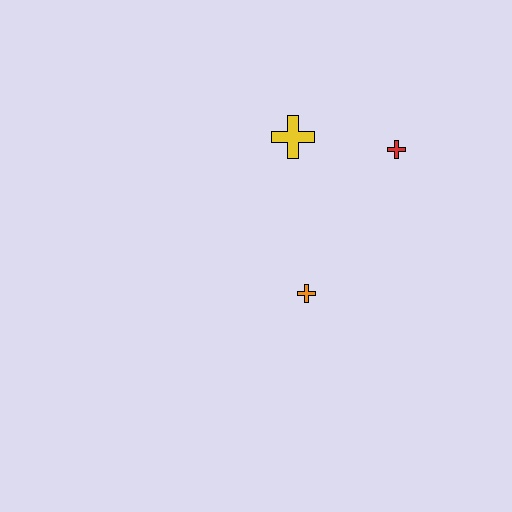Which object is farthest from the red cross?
The orange cross is farthest from the red cross.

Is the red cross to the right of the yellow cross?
Yes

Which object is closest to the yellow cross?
The red cross is closest to the yellow cross.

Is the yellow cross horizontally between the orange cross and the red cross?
No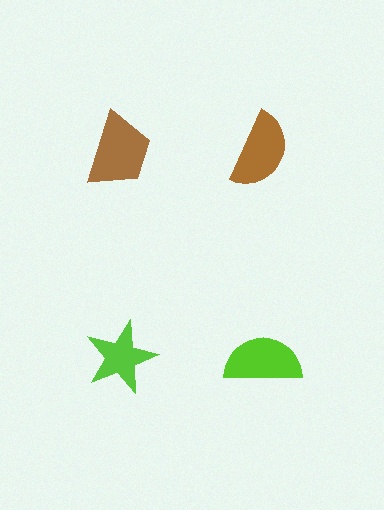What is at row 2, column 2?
A lime semicircle.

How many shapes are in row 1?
2 shapes.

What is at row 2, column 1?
A lime star.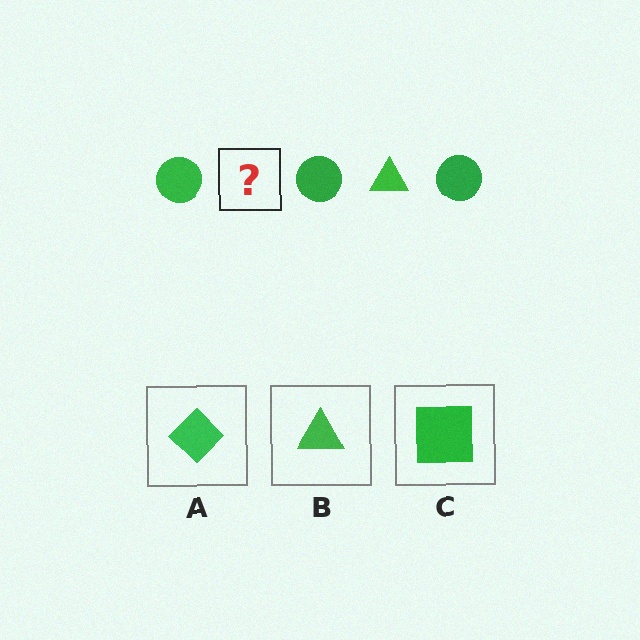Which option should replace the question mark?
Option B.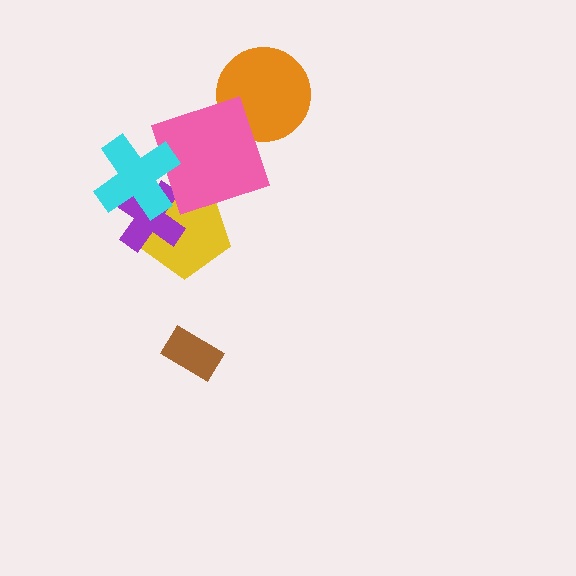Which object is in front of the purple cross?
The cyan cross is in front of the purple cross.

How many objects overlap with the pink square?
3 objects overlap with the pink square.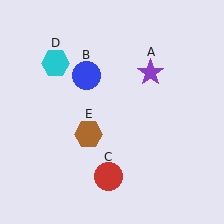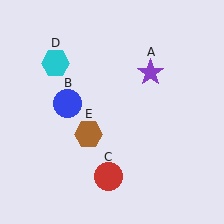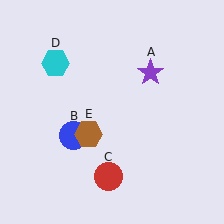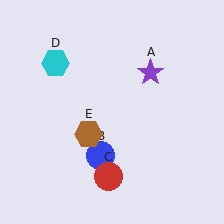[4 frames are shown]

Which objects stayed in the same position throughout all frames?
Purple star (object A) and red circle (object C) and cyan hexagon (object D) and brown hexagon (object E) remained stationary.